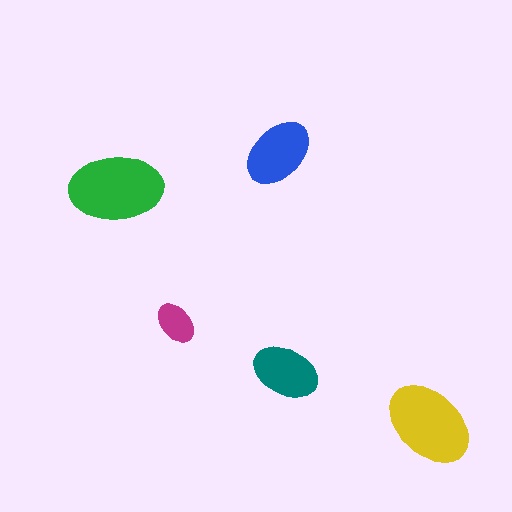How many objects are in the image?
There are 5 objects in the image.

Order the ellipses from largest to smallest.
the green one, the yellow one, the blue one, the teal one, the magenta one.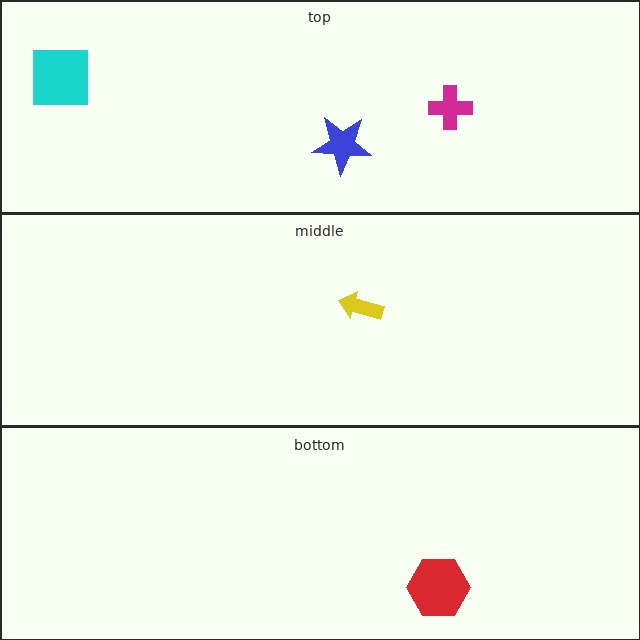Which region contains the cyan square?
The top region.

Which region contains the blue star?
The top region.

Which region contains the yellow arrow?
The middle region.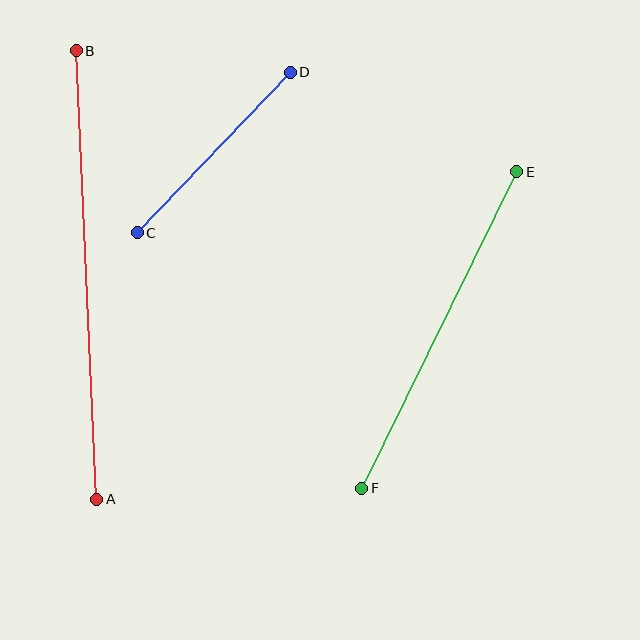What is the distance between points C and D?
The distance is approximately 222 pixels.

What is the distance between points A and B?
The distance is approximately 449 pixels.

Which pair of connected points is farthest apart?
Points A and B are farthest apart.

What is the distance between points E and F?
The distance is approximately 353 pixels.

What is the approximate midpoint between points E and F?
The midpoint is at approximately (439, 330) pixels.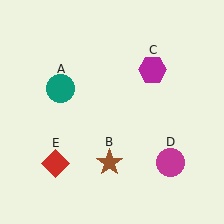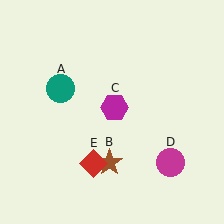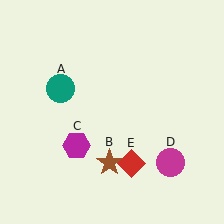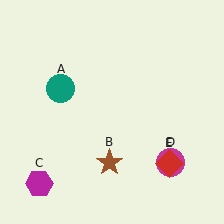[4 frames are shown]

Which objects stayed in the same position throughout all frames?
Teal circle (object A) and brown star (object B) and magenta circle (object D) remained stationary.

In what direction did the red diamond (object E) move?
The red diamond (object E) moved right.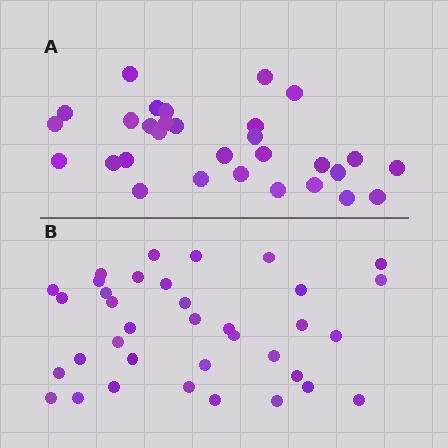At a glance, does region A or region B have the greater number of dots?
Region B (the bottom region) has more dots.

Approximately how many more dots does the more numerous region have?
Region B has about 6 more dots than region A.